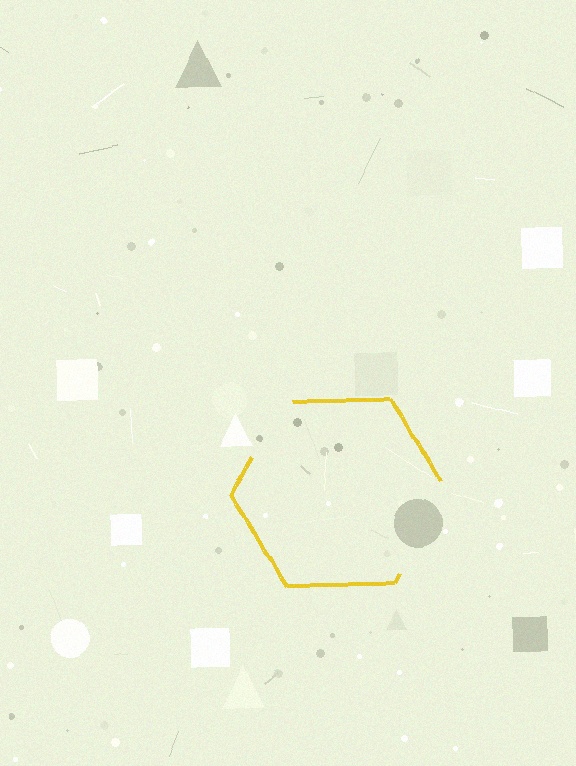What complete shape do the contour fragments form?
The contour fragments form a hexagon.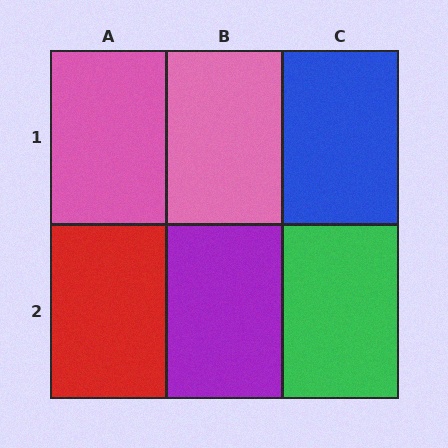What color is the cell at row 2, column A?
Red.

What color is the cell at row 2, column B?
Purple.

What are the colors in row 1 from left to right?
Pink, pink, blue.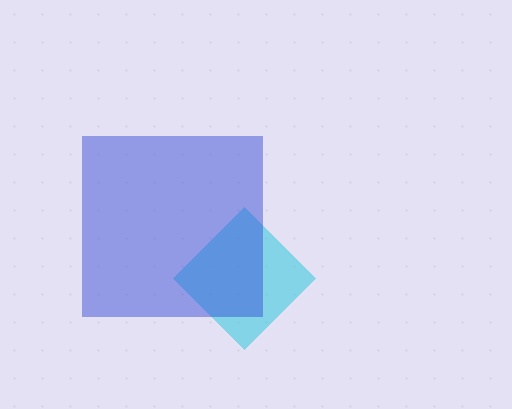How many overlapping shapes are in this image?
There are 2 overlapping shapes in the image.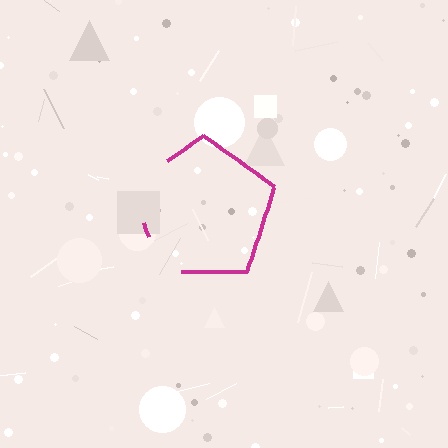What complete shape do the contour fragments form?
The contour fragments form a pentagon.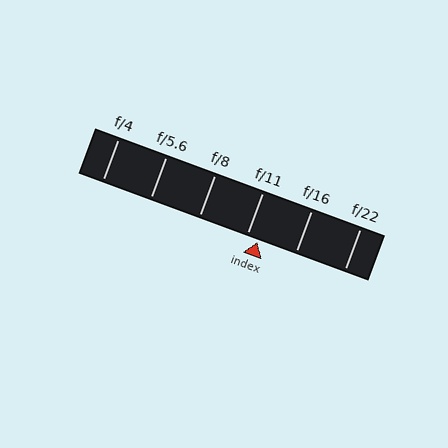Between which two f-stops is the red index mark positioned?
The index mark is between f/11 and f/16.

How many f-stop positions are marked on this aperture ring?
There are 6 f-stop positions marked.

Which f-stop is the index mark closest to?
The index mark is closest to f/11.